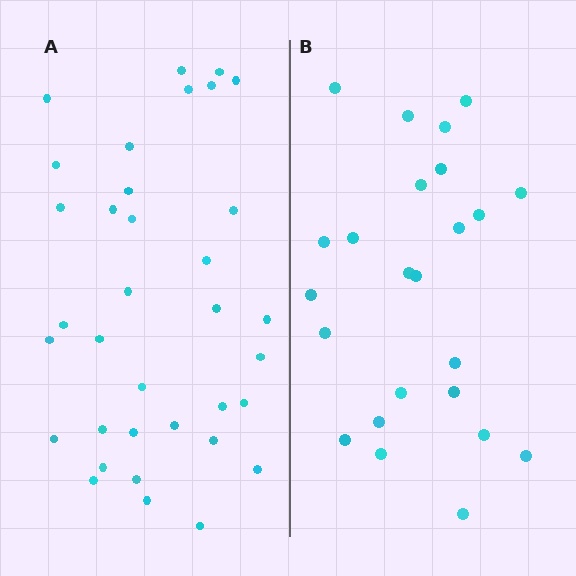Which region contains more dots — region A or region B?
Region A (the left region) has more dots.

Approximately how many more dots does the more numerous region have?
Region A has roughly 12 or so more dots than region B.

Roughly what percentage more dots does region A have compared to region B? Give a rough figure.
About 45% more.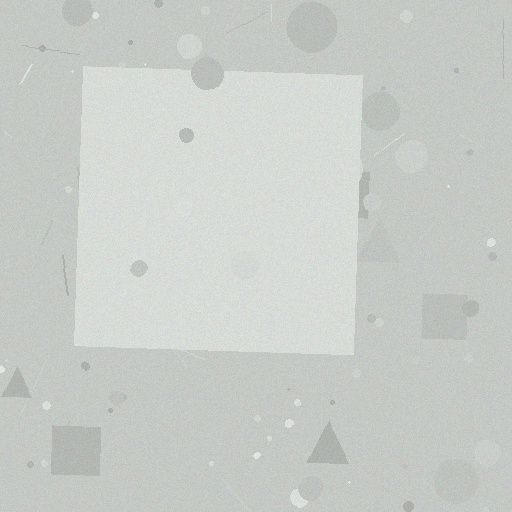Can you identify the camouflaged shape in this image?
The camouflaged shape is a square.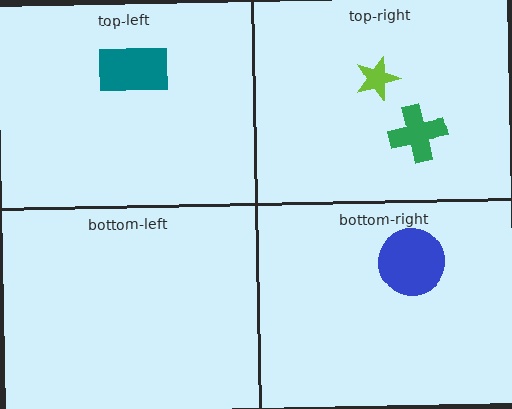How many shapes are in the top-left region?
1.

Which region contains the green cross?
The top-right region.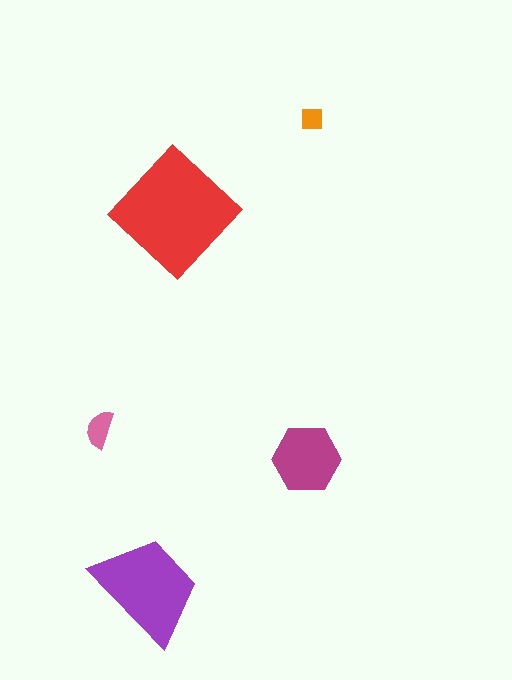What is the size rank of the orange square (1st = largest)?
5th.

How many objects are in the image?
There are 5 objects in the image.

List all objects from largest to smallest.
The red diamond, the purple trapezoid, the magenta hexagon, the pink semicircle, the orange square.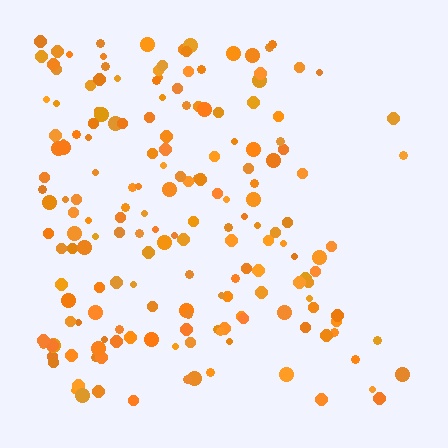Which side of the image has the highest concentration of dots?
The left.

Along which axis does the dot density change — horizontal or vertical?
Horizontal.